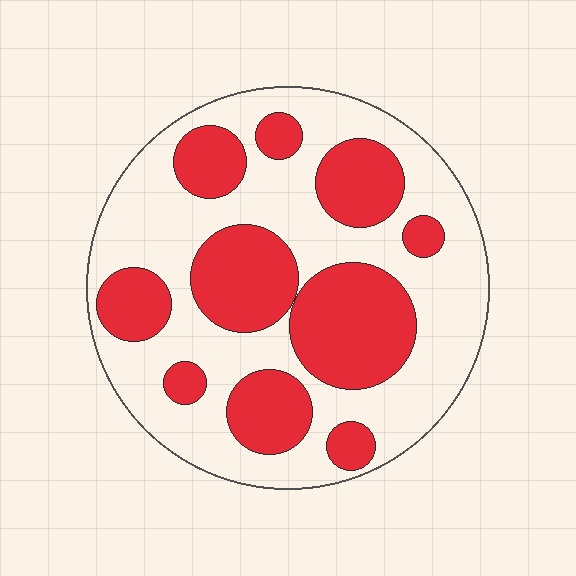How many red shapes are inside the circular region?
10.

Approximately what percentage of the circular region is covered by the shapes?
Approximately 40%.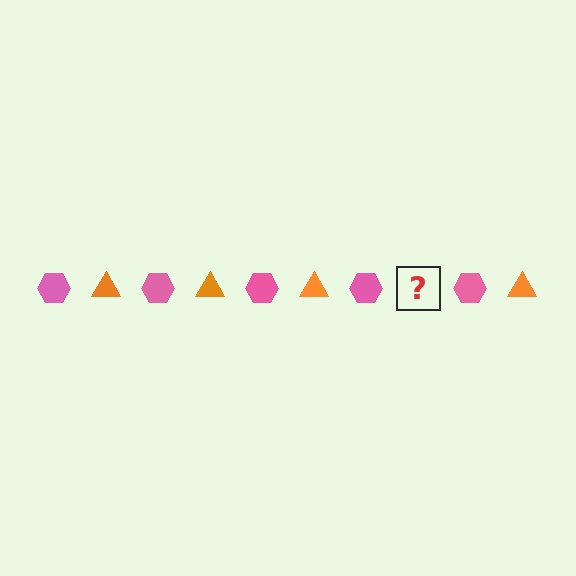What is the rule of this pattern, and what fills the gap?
The rule is that the pattern alternates between pink hexagon and orange triangle. The gap should be filled with an orange triangle.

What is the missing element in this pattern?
The missing element is an orange triangle.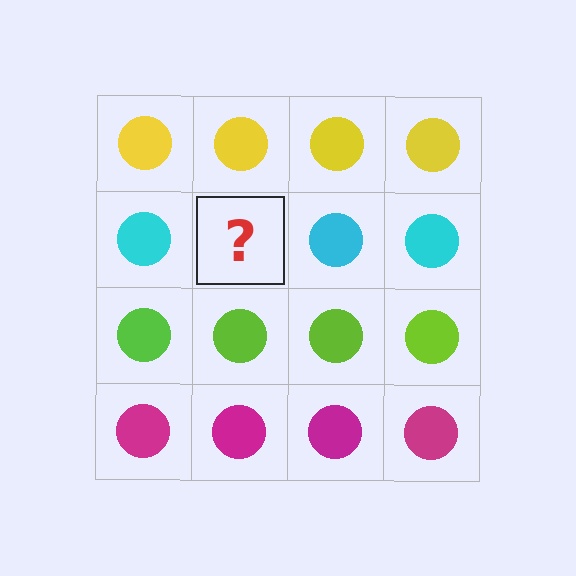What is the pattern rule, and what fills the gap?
The rule is that each row has a consistent color. The gap should be filled with a cyan circle.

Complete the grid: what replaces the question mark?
The question mark should be replaced with a cyan circle.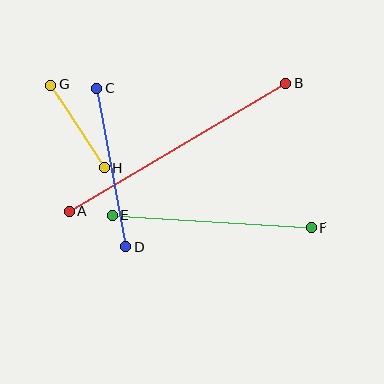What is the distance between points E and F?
The distance is approximately 199 pixels.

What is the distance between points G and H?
The distance is approximately 99 pixels.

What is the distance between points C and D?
The distance is approximately 161 pixels.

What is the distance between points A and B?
The distance is approximately 251 pixels.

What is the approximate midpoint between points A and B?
The midpoint is at approximately (177, 147) pixels.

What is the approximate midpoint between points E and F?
The midpoint is at approximately (212, 221) pixels.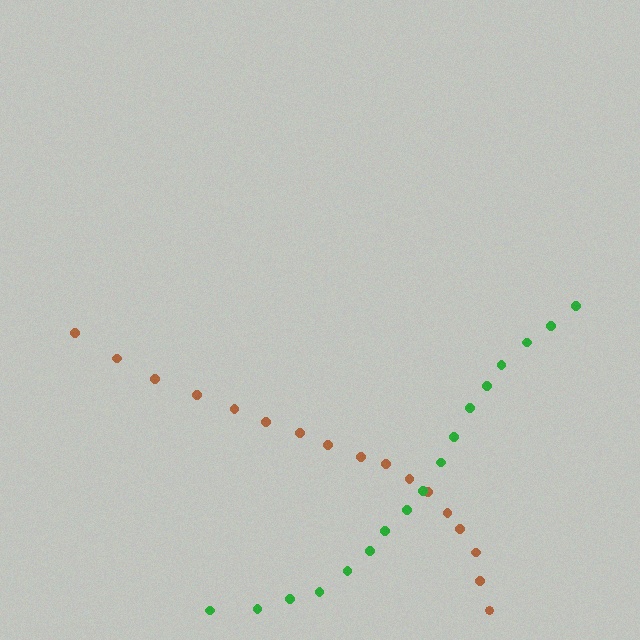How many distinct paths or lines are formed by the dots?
There are 2 distinct paths.